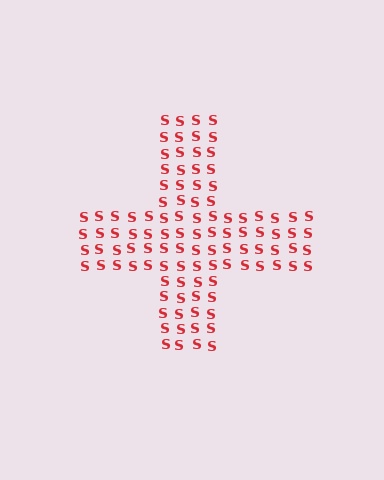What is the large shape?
The large shape is a cross.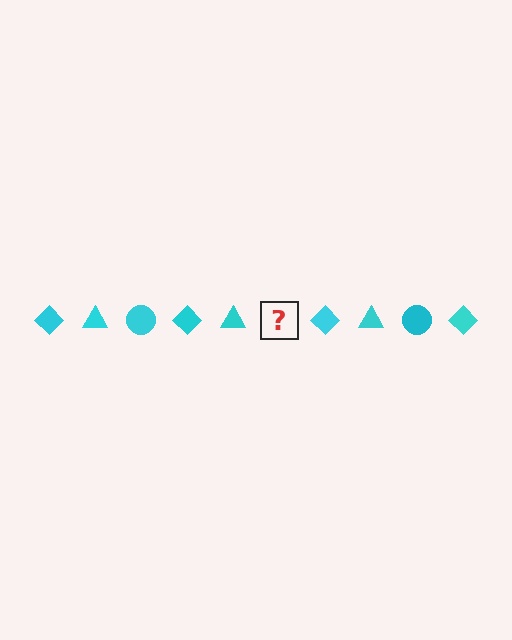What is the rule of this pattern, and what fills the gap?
The rule is that the pattern cycles through diamond, triangle, circle shapes in cyan. The gap should be filled with a cyan circle.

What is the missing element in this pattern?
The missing element is a cyan circle.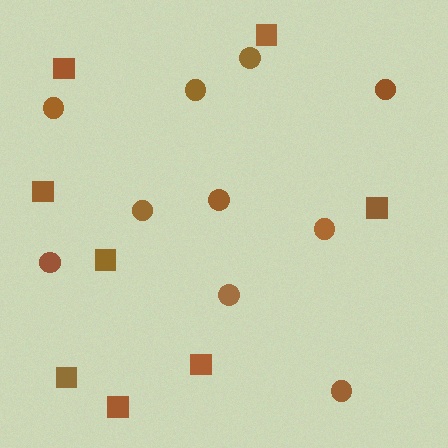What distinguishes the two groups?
There are 2 groups: one group of squares (8) and one group of circles (10).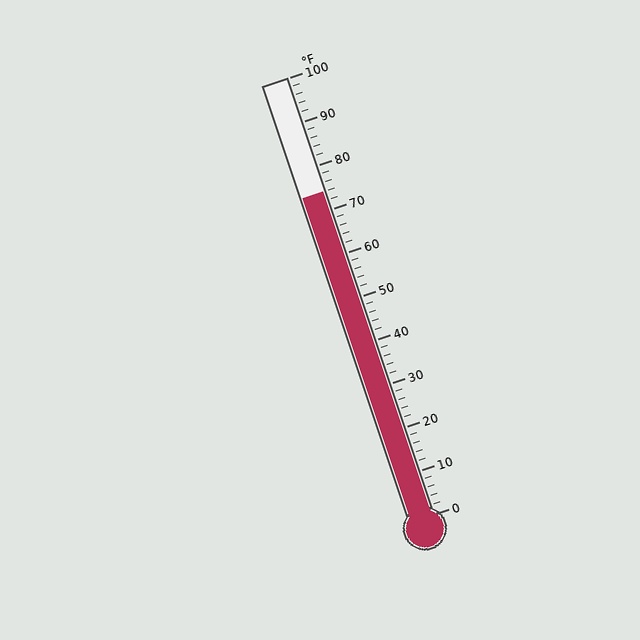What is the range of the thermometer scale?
The thermometer scale ranges from 0°F to 100°F.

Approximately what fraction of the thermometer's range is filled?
The thermometer is filled to approximately 75% of its range.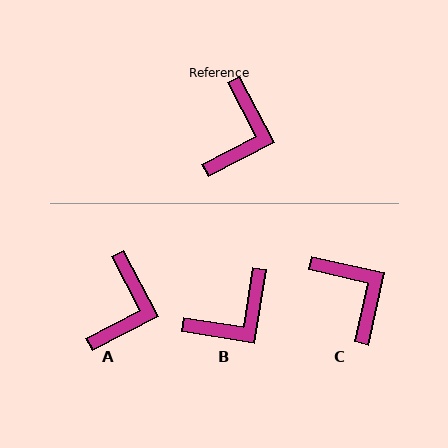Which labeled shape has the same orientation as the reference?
A.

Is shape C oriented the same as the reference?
No, it is off by about 50 degrees.